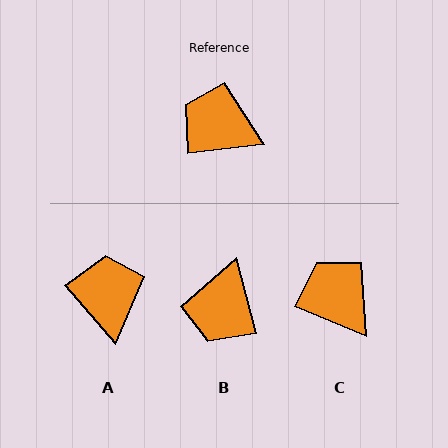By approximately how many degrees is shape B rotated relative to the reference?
Approximately 98 degrees counter-clockwise.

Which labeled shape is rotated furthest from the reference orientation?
B, about 98 degrees away.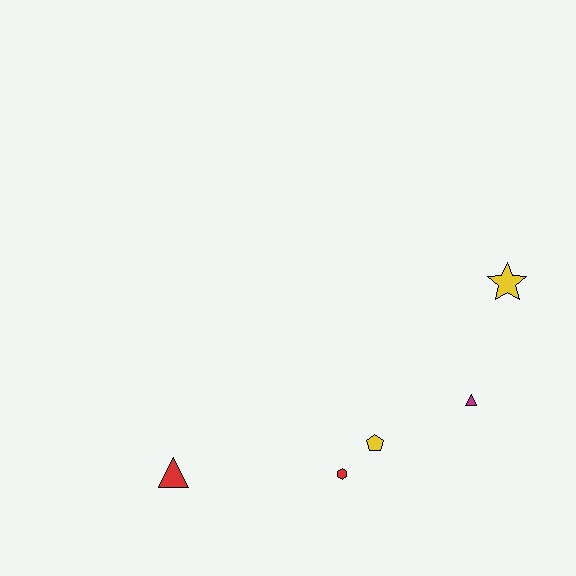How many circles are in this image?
There are no circles.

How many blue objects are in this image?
There are no blue objects.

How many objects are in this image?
There are 5 objects.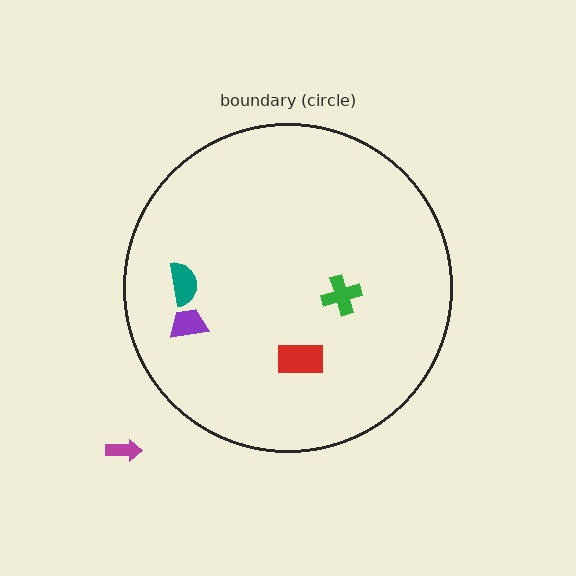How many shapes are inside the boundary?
4 inside, 1 outside.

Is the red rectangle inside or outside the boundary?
Inside.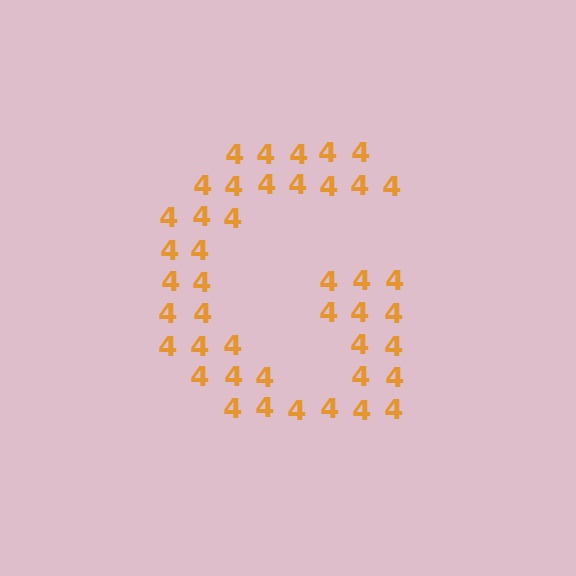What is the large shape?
The large shape is the letter G.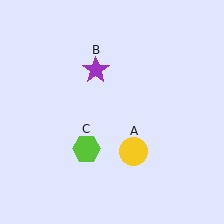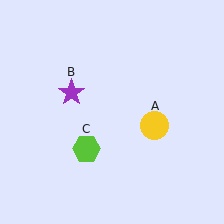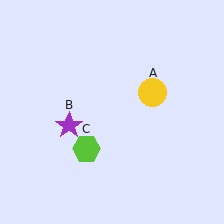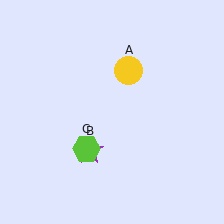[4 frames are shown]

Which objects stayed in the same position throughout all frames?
Lime hexagon (object C) remained stationary.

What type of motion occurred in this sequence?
The yellow circle (object A), purple star (object B) rotated counterclockwise around the center of the scene.